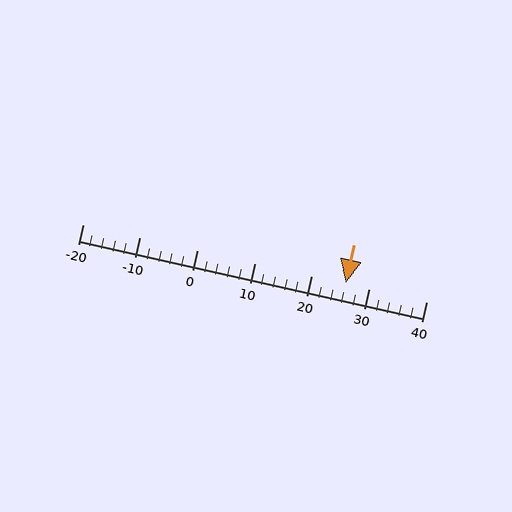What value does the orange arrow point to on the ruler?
The orange arrow points to approximately 26.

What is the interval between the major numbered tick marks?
The major tick marks are spaced 10 units apart.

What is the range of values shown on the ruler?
The ruler shows values from -20 to 40.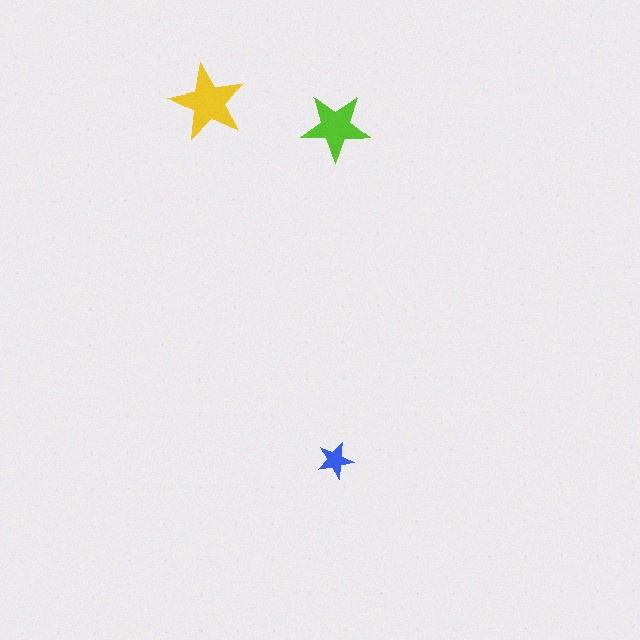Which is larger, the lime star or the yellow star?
The yellow one.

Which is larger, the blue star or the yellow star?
The yellow one.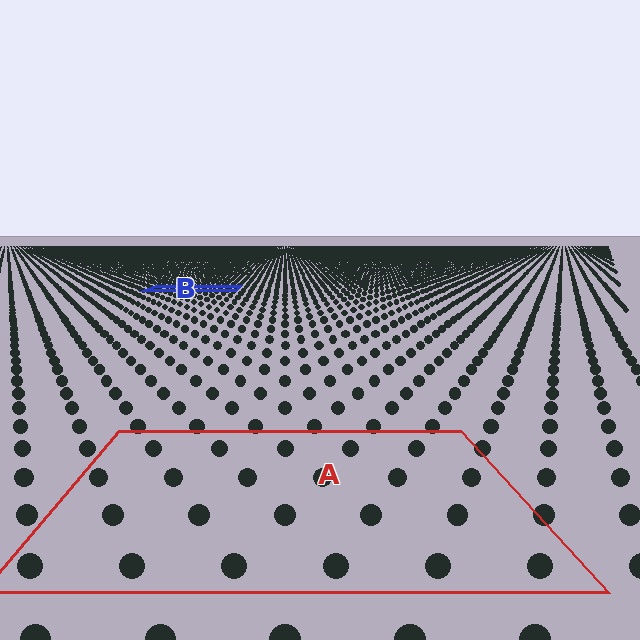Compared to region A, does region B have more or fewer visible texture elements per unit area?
Region B has more texture elements per unit area — they are packed more densely because it is farther away.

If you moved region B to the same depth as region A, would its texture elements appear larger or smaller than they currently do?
They would appear larger. At a closer depth, the same texture elements are projected at a bigger on-screen size.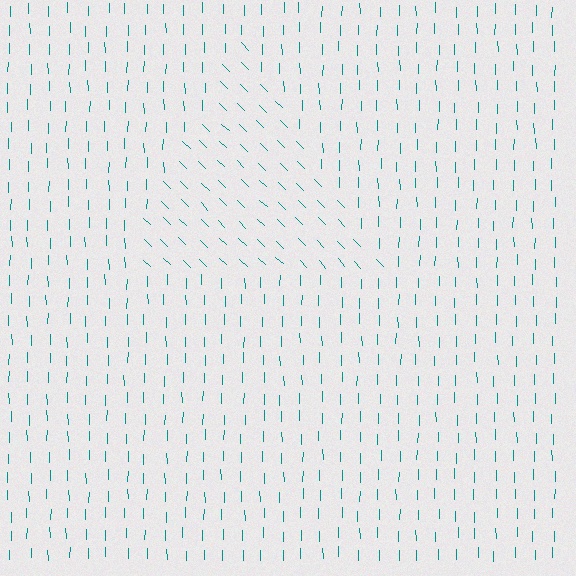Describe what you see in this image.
The image is filled with small teal line segments. A triangle region in the image has lines oriented differently from the surrounding lines, creating a visible texture boundary.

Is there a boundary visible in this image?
Yes, there is a texture boundary formed by a change in line orientation.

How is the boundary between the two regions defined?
The boundary is defined purely by a change in line orientation (approximately 45 degrees difference). All lines are the same color and thickness.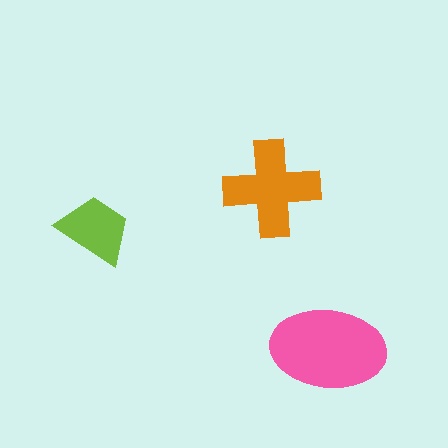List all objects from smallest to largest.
The lime trapezoid, the orange cross, the pink ellipse.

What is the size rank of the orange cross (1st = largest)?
2nd.